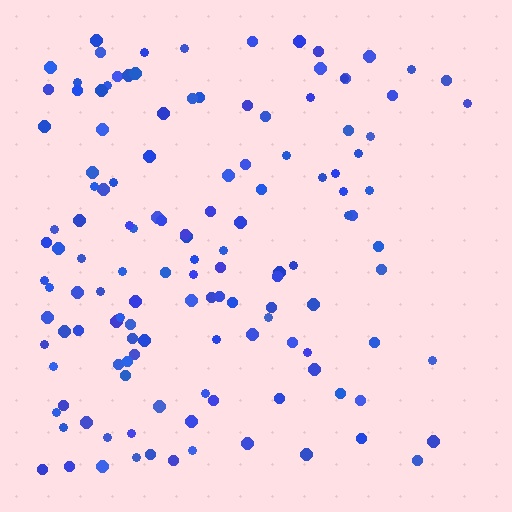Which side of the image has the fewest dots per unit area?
The right.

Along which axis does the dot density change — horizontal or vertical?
Horizontal.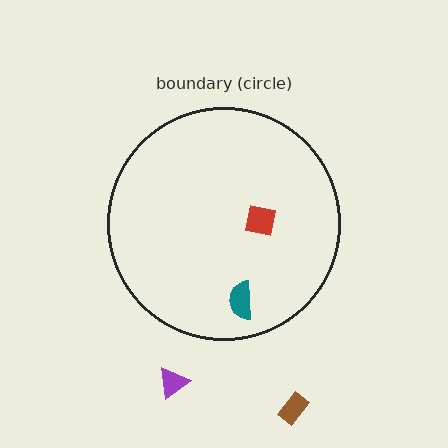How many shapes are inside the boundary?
2 inside, 2 outside.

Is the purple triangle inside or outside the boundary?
Outside.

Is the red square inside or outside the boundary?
Inside.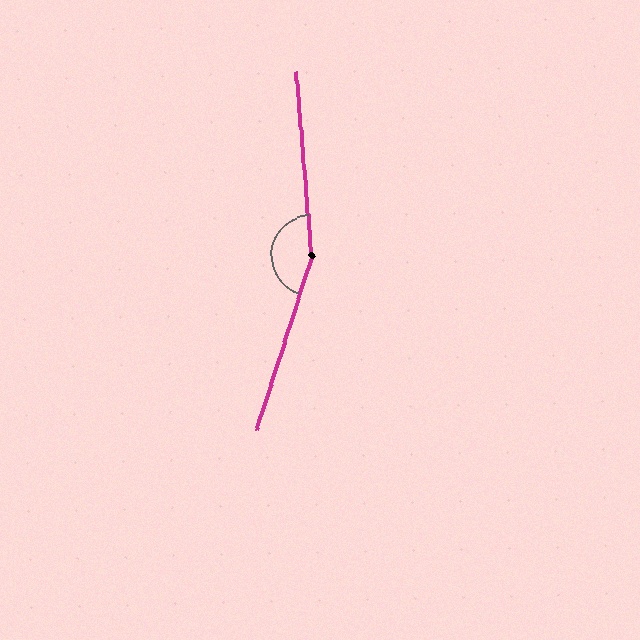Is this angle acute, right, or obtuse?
It is obtuse.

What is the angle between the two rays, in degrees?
Approximately 158 degrees.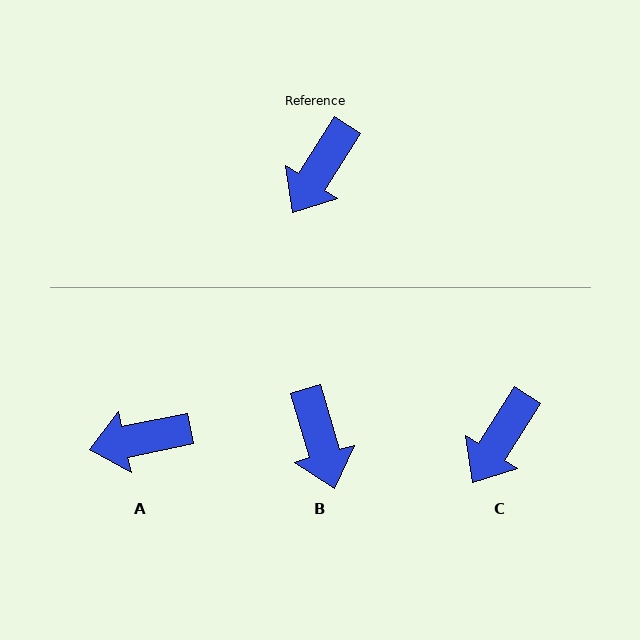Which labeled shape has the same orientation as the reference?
C.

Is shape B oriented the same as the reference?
No, it is off by about 49 degrees.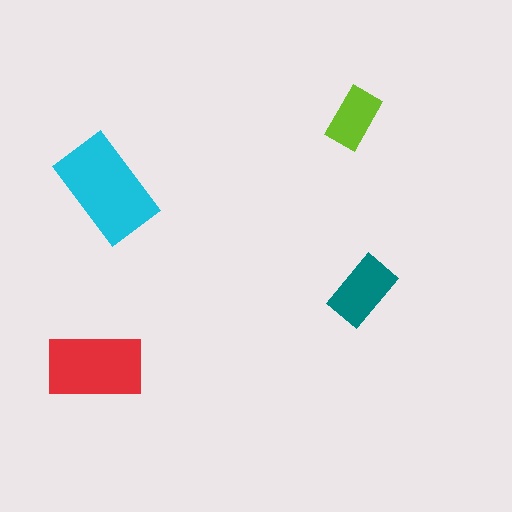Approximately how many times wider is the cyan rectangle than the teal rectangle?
About 1.5 times wider.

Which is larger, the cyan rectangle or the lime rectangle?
The cyan one.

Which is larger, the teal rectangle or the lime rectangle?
The teal one.